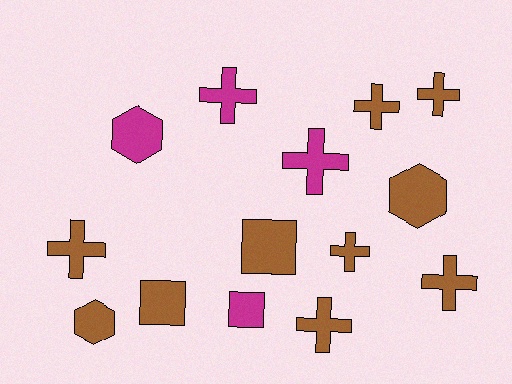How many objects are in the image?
There are 14 objects.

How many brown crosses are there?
There are 6 brown crosses.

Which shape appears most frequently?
Cross, with 8 objects.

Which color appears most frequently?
Brown, with 10 objects.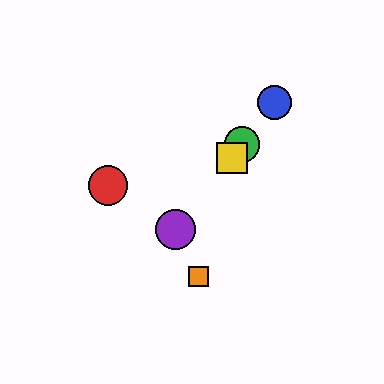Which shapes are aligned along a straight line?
The blue circle, the green circle, the yellow square, the purple circle are aligned along a straight line.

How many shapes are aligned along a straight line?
4 shapes (the blue circle, the green circle, the yellow square, the purple circle) are aligned along a straight line.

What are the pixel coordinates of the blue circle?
The blue circle is at (275, 103).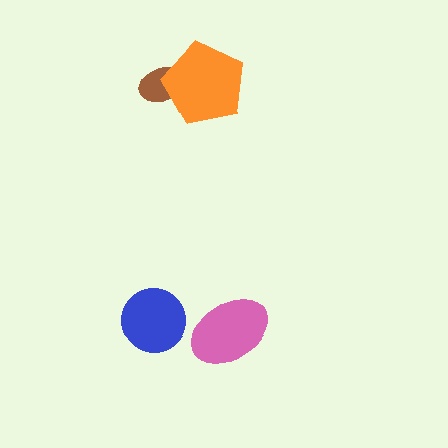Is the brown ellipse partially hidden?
Yes, it is partially covered by another shape.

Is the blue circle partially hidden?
No, no other shape covers it.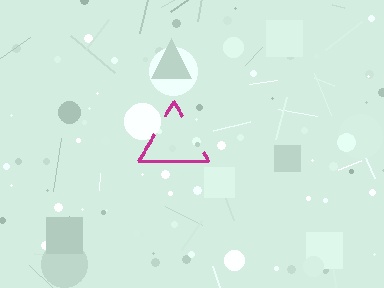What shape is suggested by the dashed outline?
The dashed outline suggests a triangle.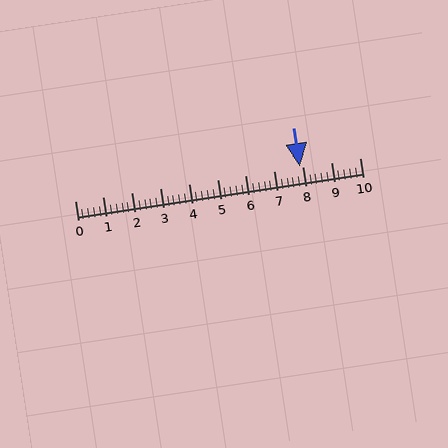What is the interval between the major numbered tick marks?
The major tick marks are spaced 1 units apart.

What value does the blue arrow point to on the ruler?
The blue arrow points to approximately 7.9.